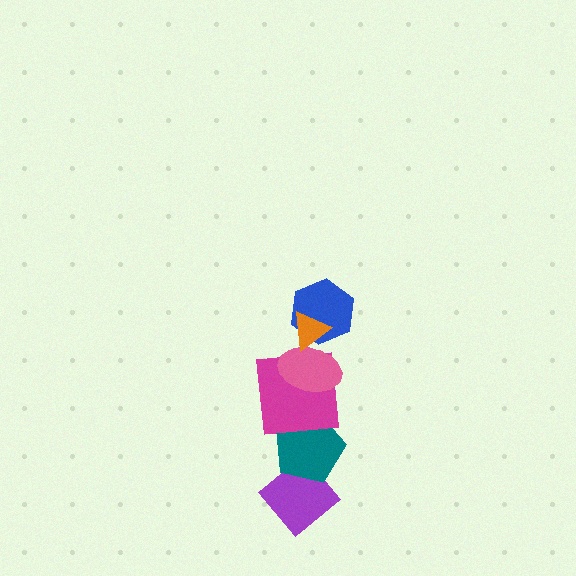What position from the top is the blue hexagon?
The blue hexagon is 2nd from the top.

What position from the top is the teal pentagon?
The teal pentagon is 5th from the top.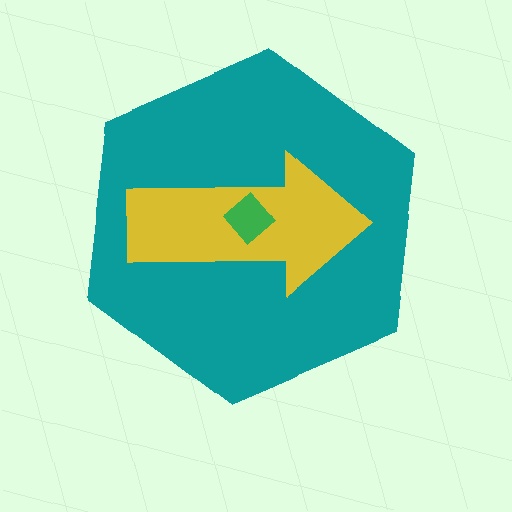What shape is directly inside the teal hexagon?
The yellow arrow.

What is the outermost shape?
The teal hexagon.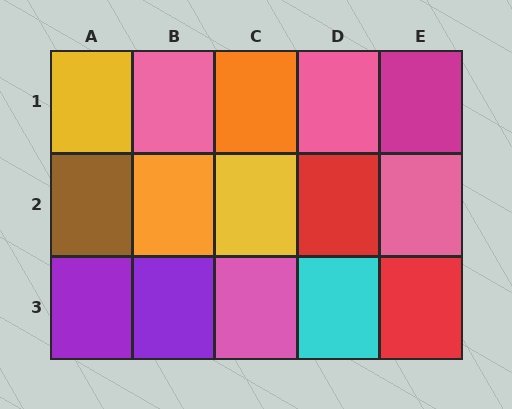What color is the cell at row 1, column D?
Pink.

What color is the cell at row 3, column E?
Red.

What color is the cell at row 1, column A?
Yellow.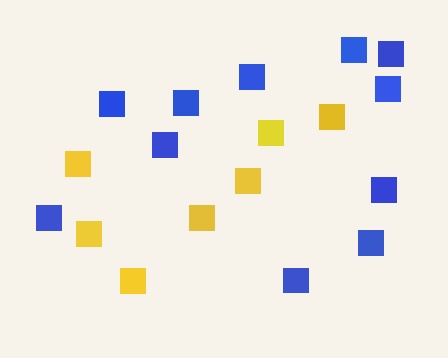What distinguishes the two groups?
There are 2 groups: one group of yellow squares (7) and one group of blue squares (11).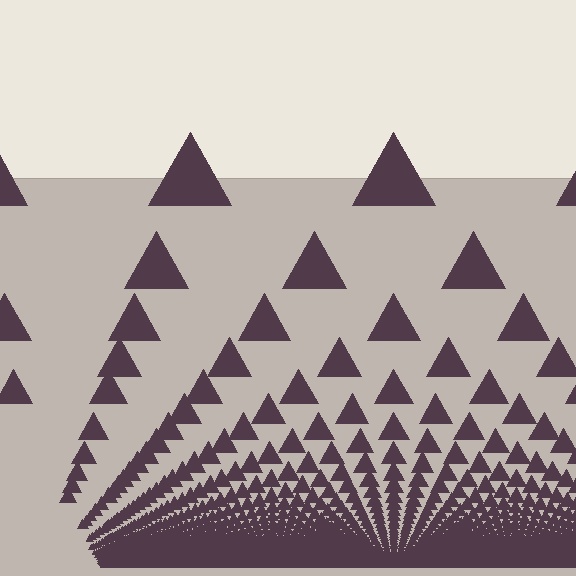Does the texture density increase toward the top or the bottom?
Density increases toward the bottom.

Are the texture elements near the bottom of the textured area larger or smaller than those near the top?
Smaller. The gradient is inverted — elements near the bottom are smaller and denser.